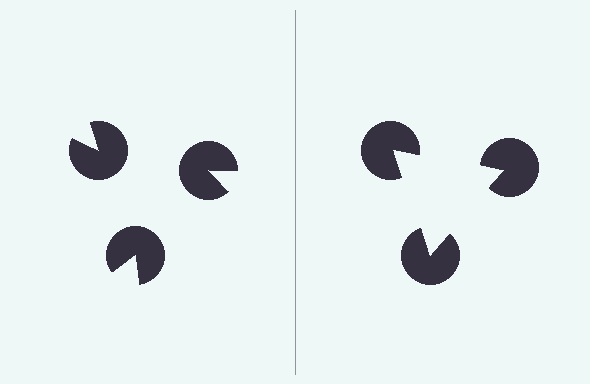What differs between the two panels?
The pac-man discs are positioned identically on both sides; only the wedge orientations differ. On the right they align to a triangle; on the left they are misaligned.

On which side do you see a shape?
An illusory triangle appears on the right side. On the left side the wedge cuts are rotated, so no coherent shape forms.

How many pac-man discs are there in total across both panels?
6 — 3 on each side.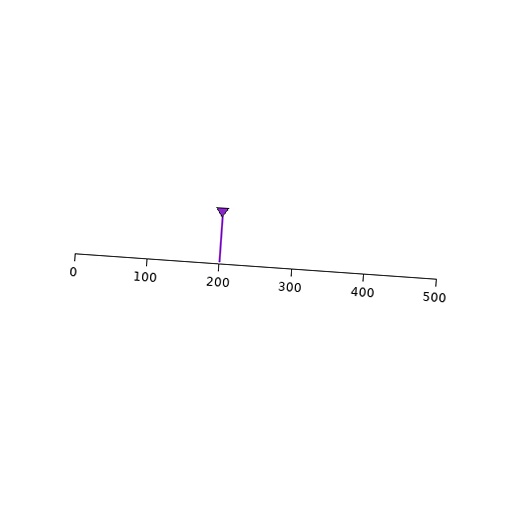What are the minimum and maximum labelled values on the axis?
The axis runs from 0 to 500.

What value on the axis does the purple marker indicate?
The marker indicates approximately 200.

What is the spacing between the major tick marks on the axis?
The major ticks are spaced 100 apart.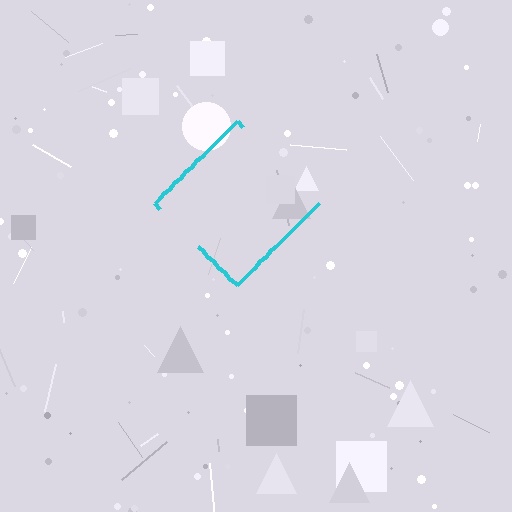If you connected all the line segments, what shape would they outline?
They would outline a diamond.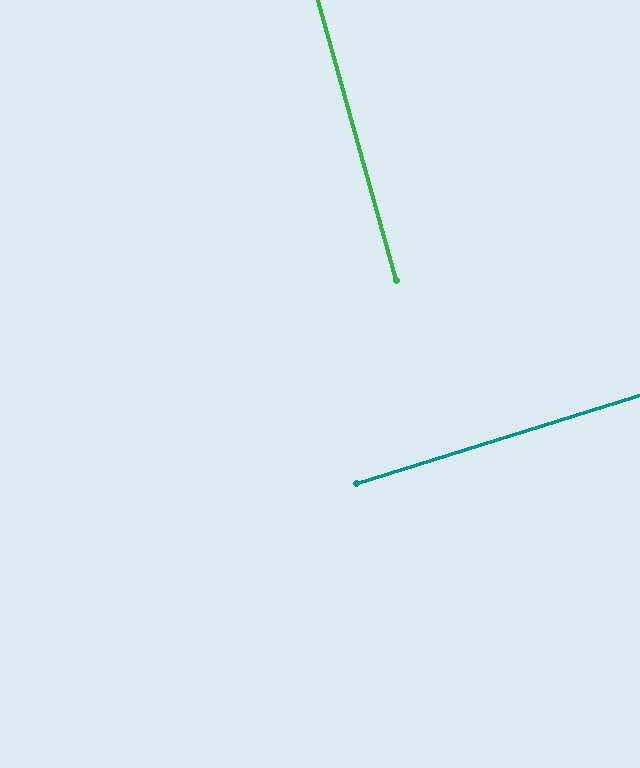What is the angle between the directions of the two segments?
Approximately 88 degrees.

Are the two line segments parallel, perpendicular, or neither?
Perpendicular — they meet at approximately 88°.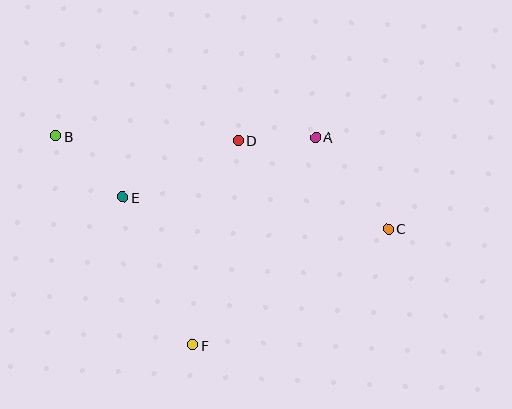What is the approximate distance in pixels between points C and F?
The distance between C and F is approximately 228 pixels.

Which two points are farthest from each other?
Points B and C are farthest from each other.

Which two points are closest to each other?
Points A and D are closest to each other.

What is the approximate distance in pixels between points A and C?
The distance between A and C is approximately 117 pixels.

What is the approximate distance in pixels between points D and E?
The distance between D and E is approximately 129 pixels.